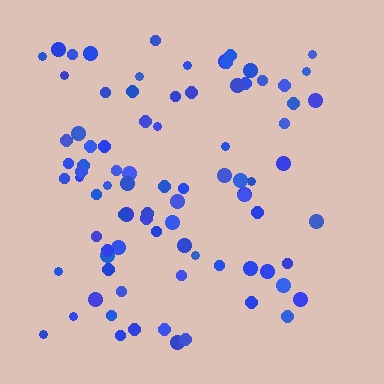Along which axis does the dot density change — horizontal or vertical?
Horizontal.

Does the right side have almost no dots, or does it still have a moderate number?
Still a moderate number, just noticeably fewer than the left.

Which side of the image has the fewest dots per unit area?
The right.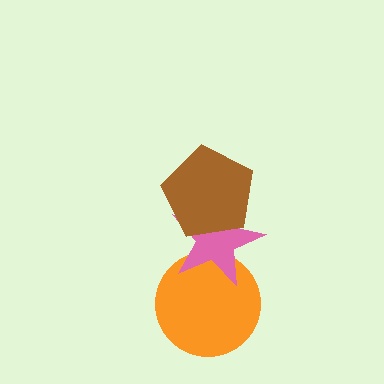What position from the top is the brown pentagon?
The brown pentagon is 1st from the top.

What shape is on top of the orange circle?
The pink star is on top of the orange circle.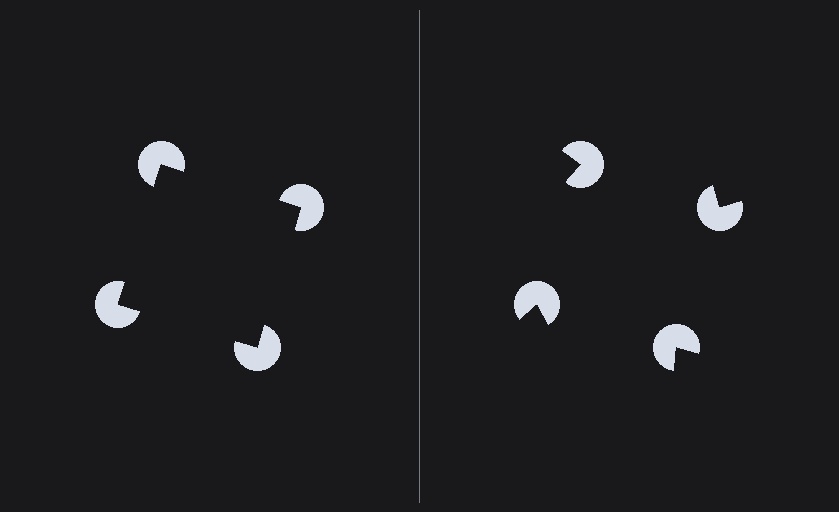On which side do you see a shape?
An illusory square appears on the left side. On the right side the wedge cuts are rotated, so no coherent shape forms.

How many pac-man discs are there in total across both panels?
8 — 4 on each side.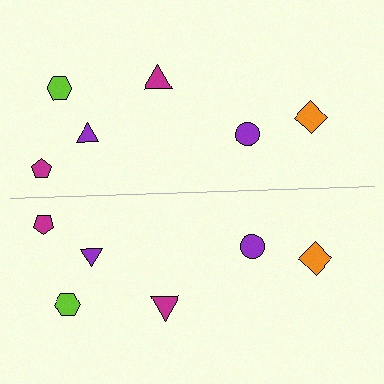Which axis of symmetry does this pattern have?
The pattern has a horizontal axis of symmetry running through the center of the image.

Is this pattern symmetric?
Yes, this pattern has bilateral (reflection) symmetry.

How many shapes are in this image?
There are 12 shapes in this image.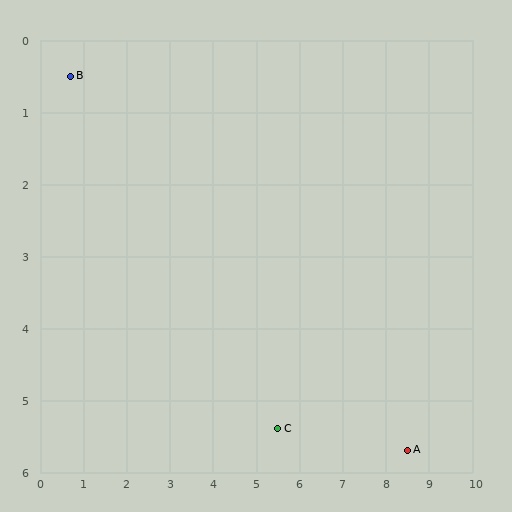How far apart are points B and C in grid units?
Points B and C are about 6.9 grid units apart.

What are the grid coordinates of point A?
Point A is at approximately (8.5, 5.7).